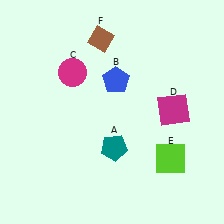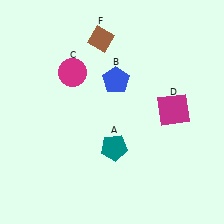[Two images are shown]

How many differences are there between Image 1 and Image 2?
There is 1 difference between the two images.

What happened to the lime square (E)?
The lime square (E) was removed in Image 2. It was in the bottom-right area of Image 1.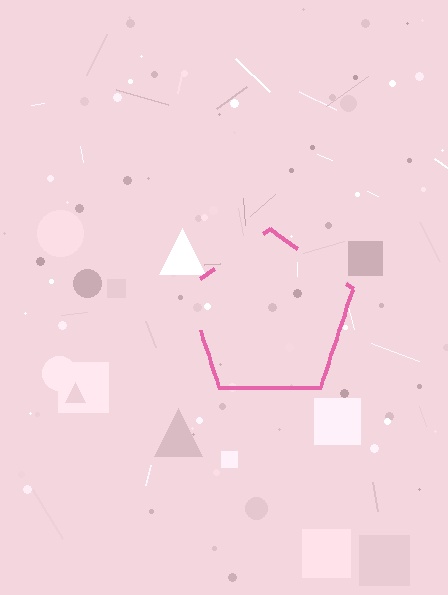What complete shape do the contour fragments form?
The contour fragments form a pentagon.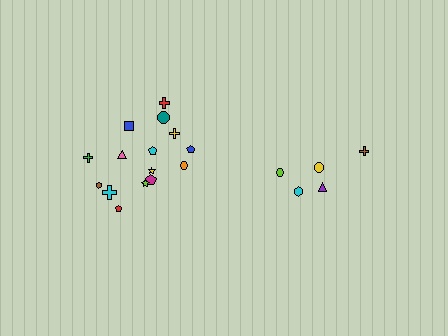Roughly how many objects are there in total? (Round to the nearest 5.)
Roughly 20 objects in total.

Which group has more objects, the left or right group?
The left group.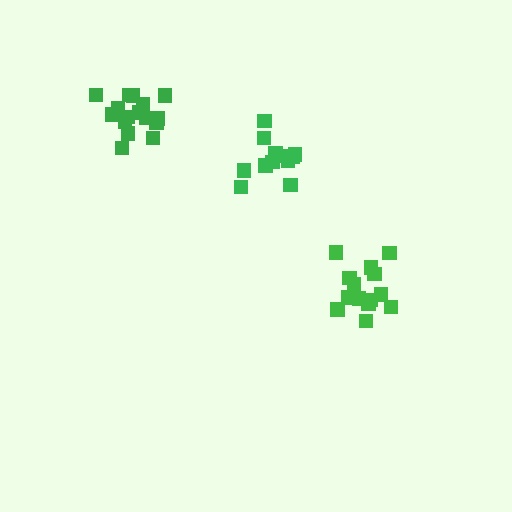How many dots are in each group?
Group 1: 12 dots, Group 2: 14 dots, Group 3: 16 dots (42 total).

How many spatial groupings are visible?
There are 3 spatial groupings.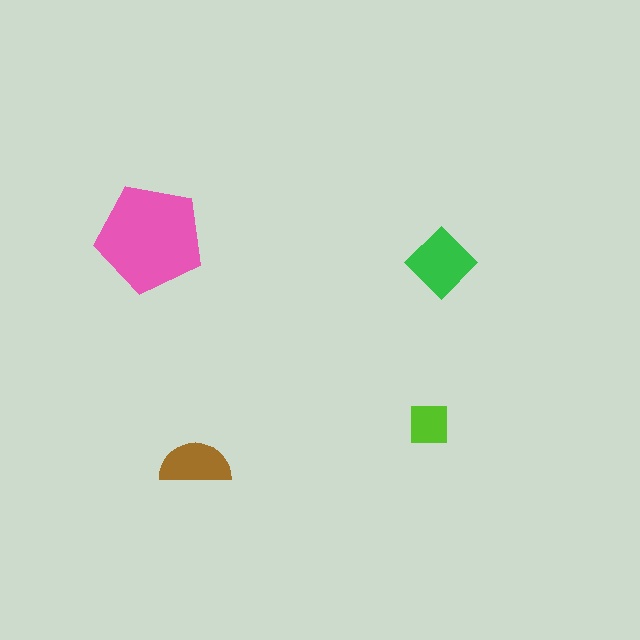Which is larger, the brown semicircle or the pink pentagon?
The pink pentagon.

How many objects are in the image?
There are 4 objects in the image.